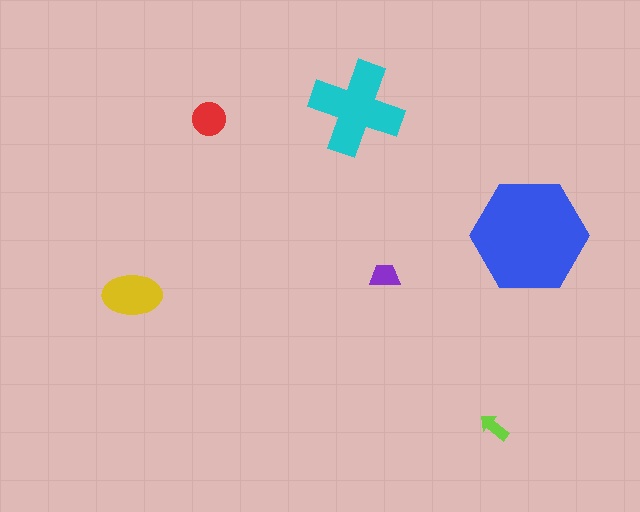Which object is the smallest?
The lime arrow.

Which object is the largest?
The blue hexagon.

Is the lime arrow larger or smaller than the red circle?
Smaller.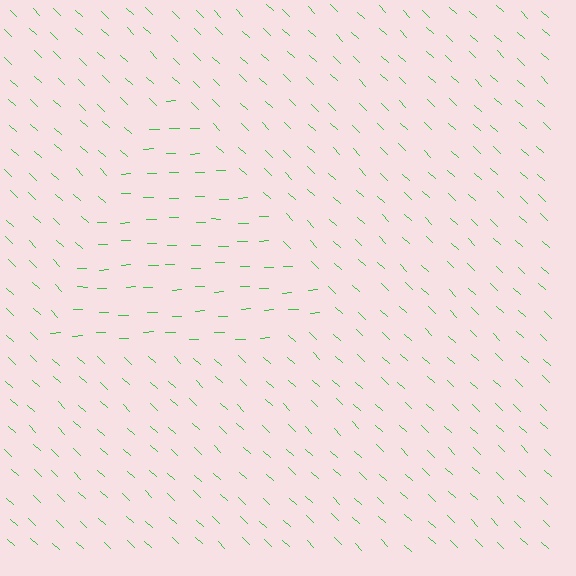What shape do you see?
I see a triangle.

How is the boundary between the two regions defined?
The boundary is defined purely by a change in line orientation (approximately 45 degrees difference). All lines are the same color and thickness.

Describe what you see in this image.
The image is filled with small green line segments. A triangle region in the image has lines oriented differently from the surrounding lines, creating a visible texture boundary.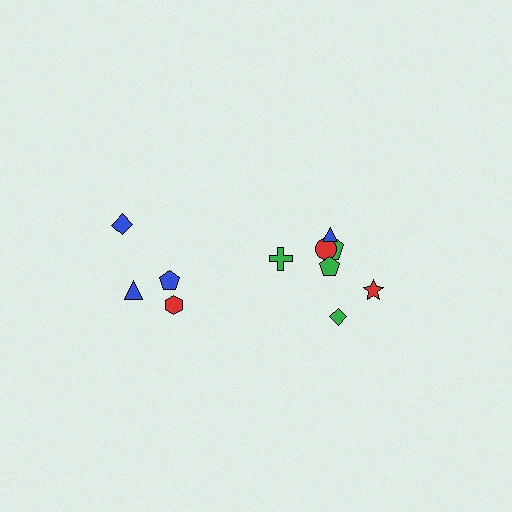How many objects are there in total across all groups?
There are 11 objects.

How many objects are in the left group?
There are 4 objects.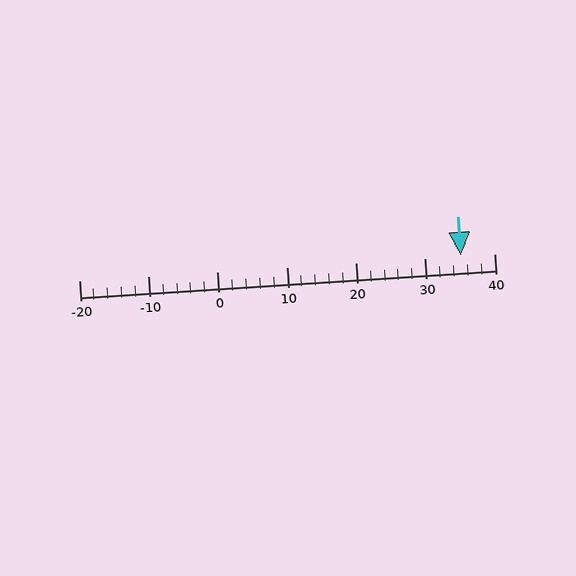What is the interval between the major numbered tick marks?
The major tick marks are spaced 10 units apart.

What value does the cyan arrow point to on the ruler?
The cyan arrow points to approximately 35.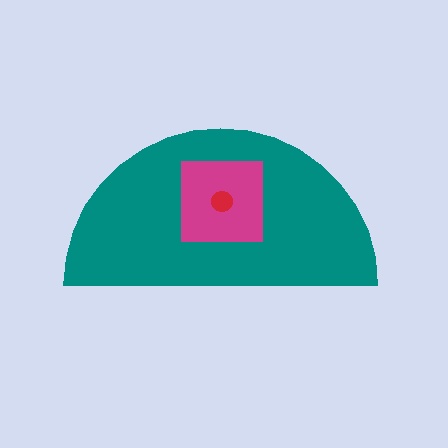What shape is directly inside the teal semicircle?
The magenta square.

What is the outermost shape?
The teal semicircle.